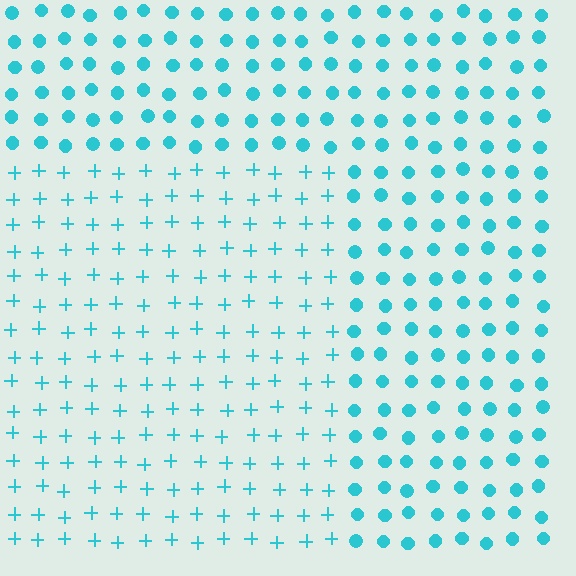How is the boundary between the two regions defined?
The boundary is defined by a change in element shape: plus signs inside vs. circles outside. All elements share the same color and spacing.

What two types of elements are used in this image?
The image uses plus signs inside the rectangle region and circles outside it.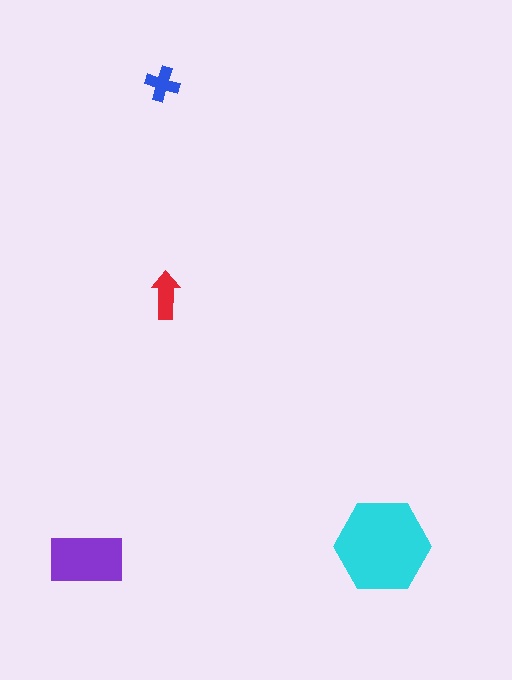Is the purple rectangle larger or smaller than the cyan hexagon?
Smaller.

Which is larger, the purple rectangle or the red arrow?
The purple rectangle.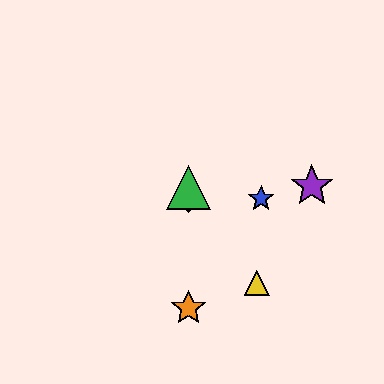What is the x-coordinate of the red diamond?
The red diamond is at x≈188.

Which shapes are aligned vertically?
The red diamond, the green triangle, the orange star are aligned vertically.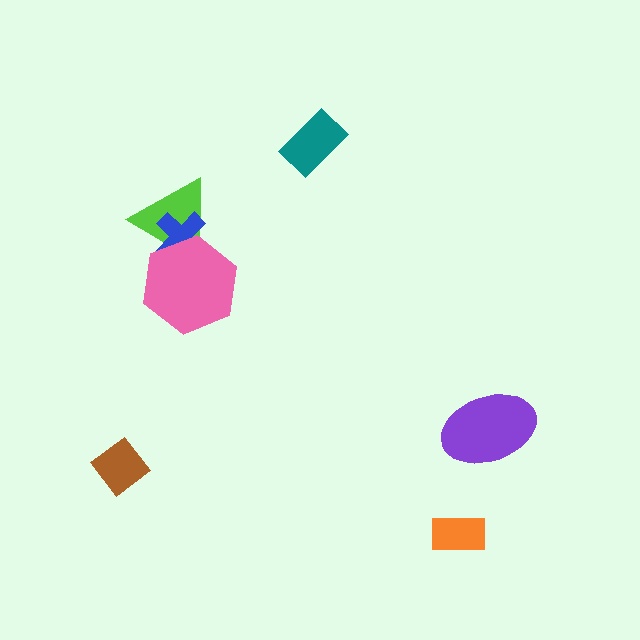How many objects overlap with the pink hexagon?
2 objects overlap with the pink hexagon.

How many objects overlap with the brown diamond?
0 objects overlap with the brown diamond.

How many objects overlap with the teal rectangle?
0 objects overlap with the teal rectangle.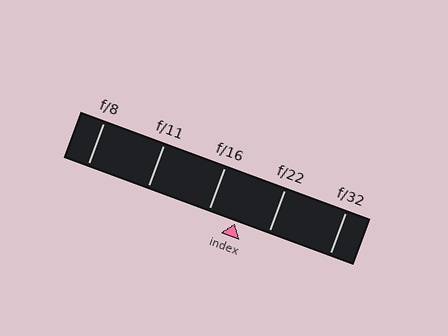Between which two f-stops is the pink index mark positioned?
The index mark is between f/16 and f/22.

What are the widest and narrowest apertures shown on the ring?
The widest aperture shown is f/8 and the narrowest is f/32.